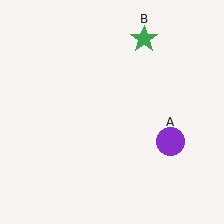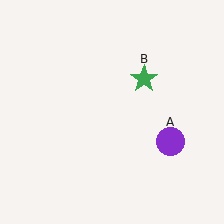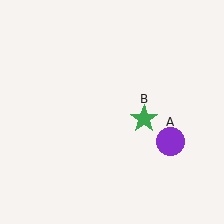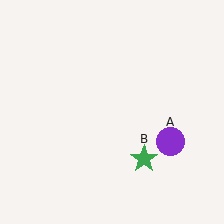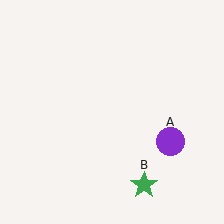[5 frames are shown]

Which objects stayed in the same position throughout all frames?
Purple circle (object A) remained stationary.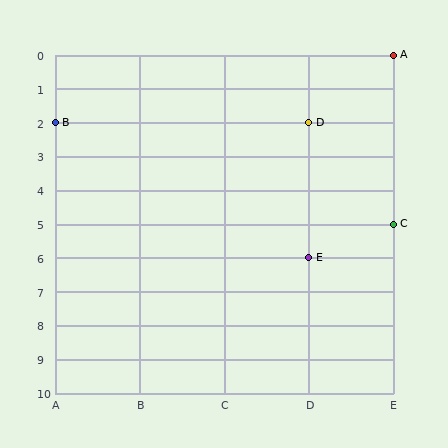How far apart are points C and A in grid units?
Points C and A are 5 rows apart.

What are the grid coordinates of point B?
Point B is at grid coordinates (A, 2).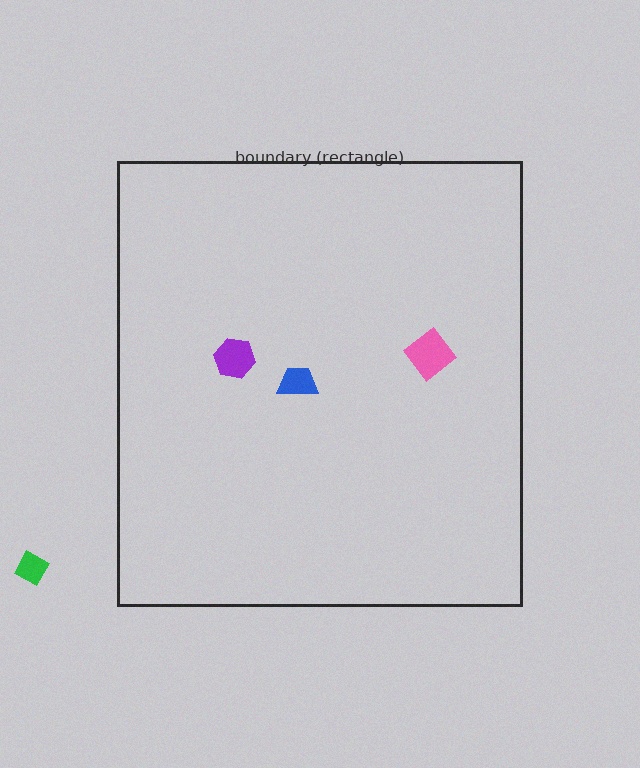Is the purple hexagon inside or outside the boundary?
Inside.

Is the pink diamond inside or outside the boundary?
Inside.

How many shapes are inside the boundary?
3 inside, 1 outside.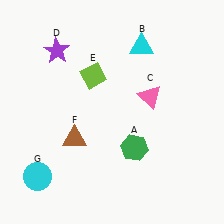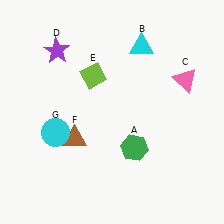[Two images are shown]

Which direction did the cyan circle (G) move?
The cyan circle (G) moved up.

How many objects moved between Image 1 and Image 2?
2 objects moved between the two images.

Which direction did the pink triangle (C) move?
The pink triangle (C) moved right.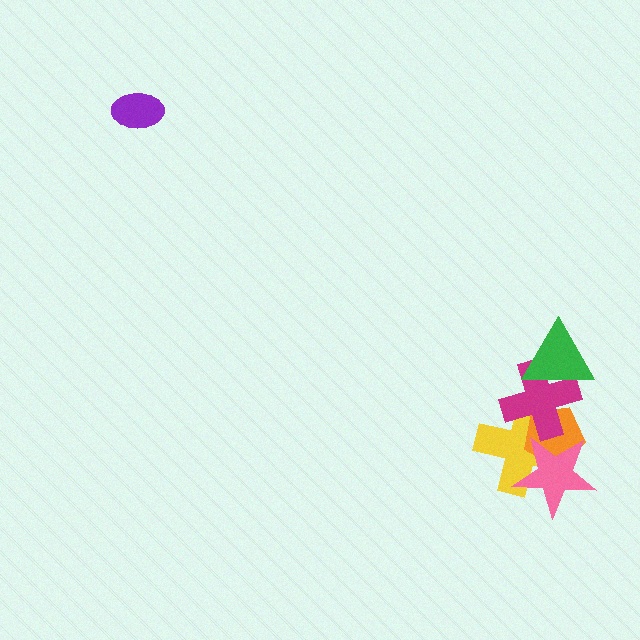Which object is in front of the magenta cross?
The green triangle is in front of the magenta cross.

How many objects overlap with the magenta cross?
3 objects overlap with the magenta cross.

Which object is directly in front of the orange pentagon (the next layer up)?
The pink star is directly in front of the orange pentagon.